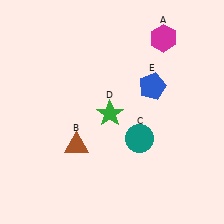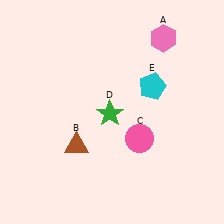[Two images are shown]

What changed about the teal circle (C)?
In Image 1, C is teal. In Image 2, it changed to pink.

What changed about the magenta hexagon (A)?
In Image 1, A is magenta. In Image 2, it changed to pink.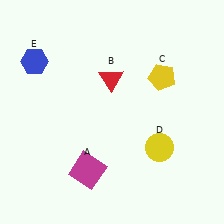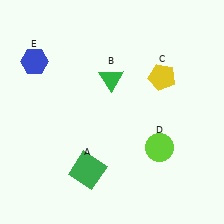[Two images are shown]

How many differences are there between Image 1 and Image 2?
There are 3 differences between the two images.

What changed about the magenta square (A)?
In Image 1, A is magenta. In Image 2, it changed to green.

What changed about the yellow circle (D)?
In Image 1, D is yellow. In Image 2, it changed to lime.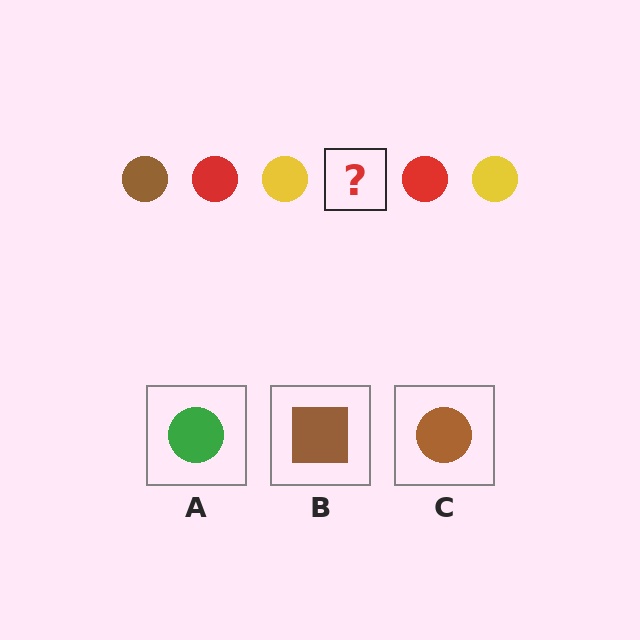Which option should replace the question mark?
Option C.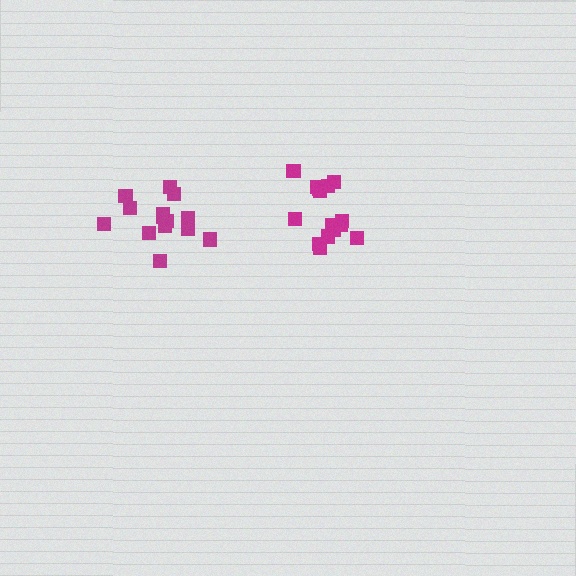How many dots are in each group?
Group 1: 15 dots, Group 2: 14 dots (29 total).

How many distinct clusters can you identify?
There are 2 distinct clusters.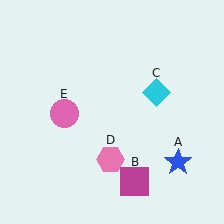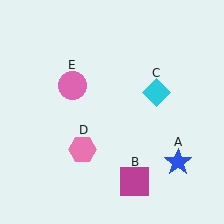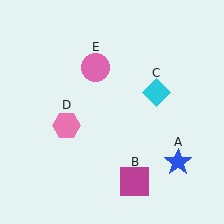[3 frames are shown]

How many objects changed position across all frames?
2 objects changed position: pink hexagon (object D), pink circle (object E).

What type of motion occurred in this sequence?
The pink hexagon (object D), pink circle (object E) rotated clockwise around the center of the scene.